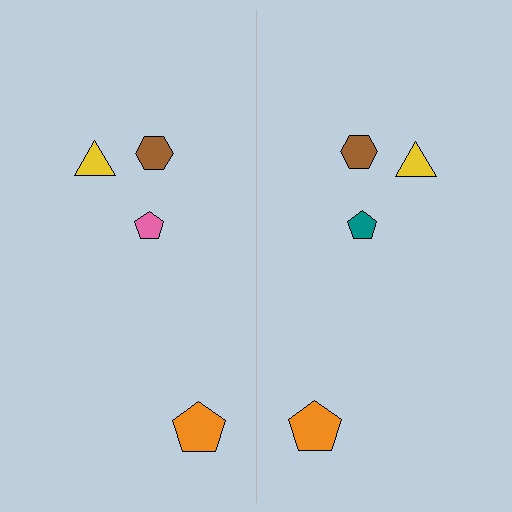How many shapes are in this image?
There are 8 shapes in this image.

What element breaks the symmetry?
The teal pentagon on the right side breaks the symmetry — its mirror counterpart is pink.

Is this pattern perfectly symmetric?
No, the pattern is not perfectly symmetric. The teal pentagon on the right side breaks the symmetry — its mirror counterpart is pink.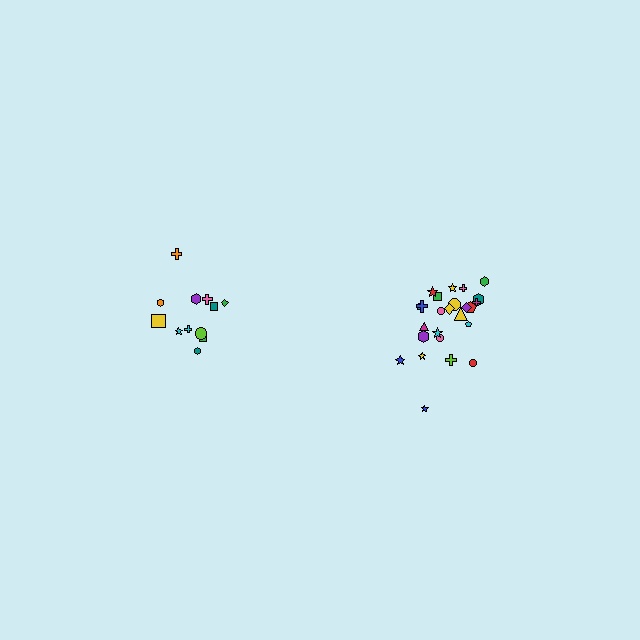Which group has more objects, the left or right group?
The right group.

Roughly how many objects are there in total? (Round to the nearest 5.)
Roughly 35 objects in total.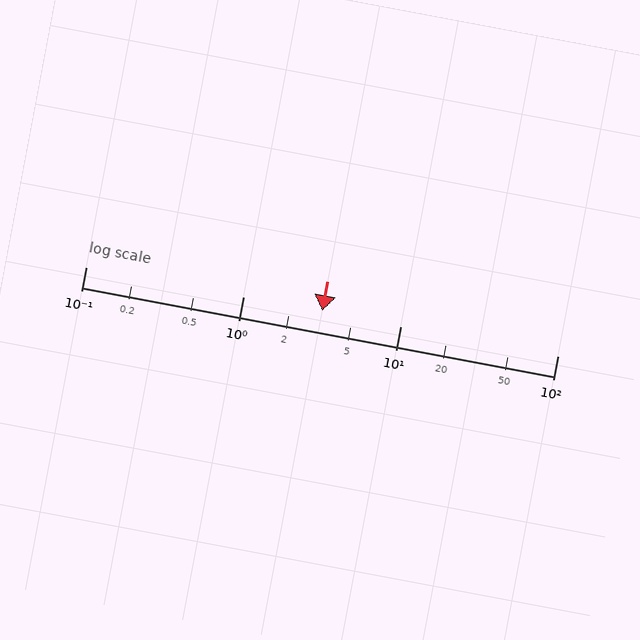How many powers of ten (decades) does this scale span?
The scale spans 3 decades, from 0.1 to 100.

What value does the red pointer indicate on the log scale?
The pointer indicates approximately 3.2.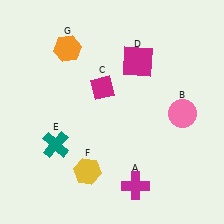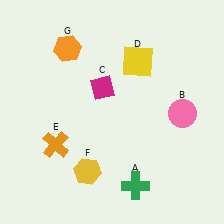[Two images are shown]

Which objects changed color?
A changed from magenta to green. D changed from magenta to yellow. E changed from teal to orange.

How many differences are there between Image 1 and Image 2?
There are 3 differences between the two images.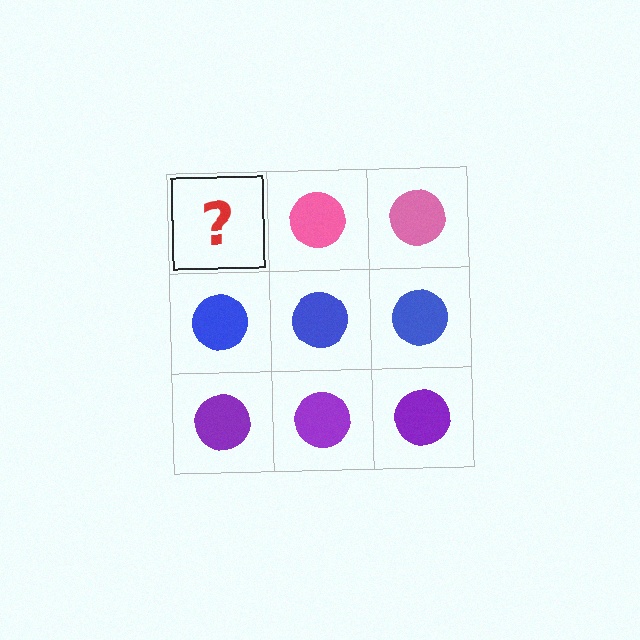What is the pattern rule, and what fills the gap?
The rule is that each row has a consistent color. The gap should be filled with a pink circle.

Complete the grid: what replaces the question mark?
The question mark should be replaced with a pink circle.